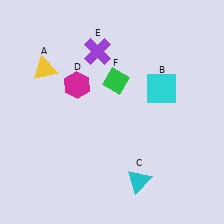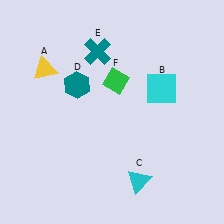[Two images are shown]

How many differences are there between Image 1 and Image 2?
There are 2 differences between the two images.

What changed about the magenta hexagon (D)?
In Image 1, D is magenta. In Image 2, it changed to teal.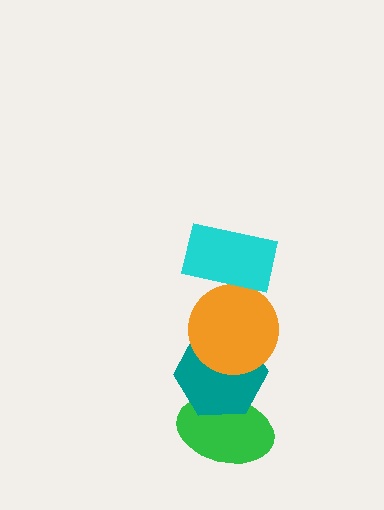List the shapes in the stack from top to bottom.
From top to bottom: the cyan rectangle, the orange circle, the teal hexagon, the green ellipse.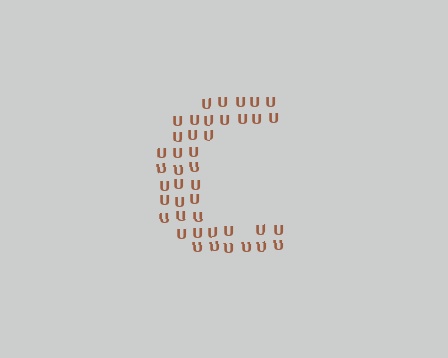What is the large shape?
The large shape is the letter C.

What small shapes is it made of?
It is made of small letter U's.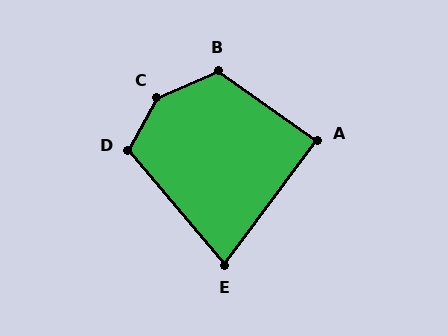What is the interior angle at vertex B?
Approximately 121 degrees (obtuse).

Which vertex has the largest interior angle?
C, at approximately 142 degrees.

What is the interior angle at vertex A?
Approximately 89 degrees (approximately right).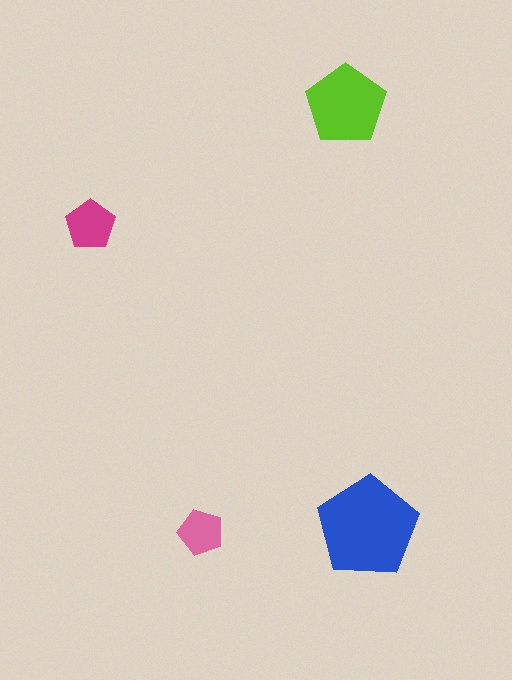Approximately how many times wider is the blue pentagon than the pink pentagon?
About 2.5 times wider.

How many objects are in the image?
There are 4 objects in the image.